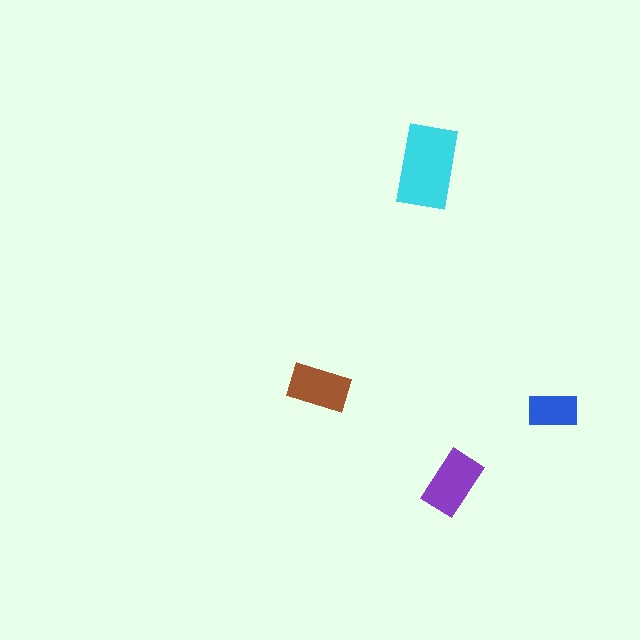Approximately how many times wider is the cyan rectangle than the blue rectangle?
About 1.5 times wider.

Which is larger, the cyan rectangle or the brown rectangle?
The cyan one.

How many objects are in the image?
There are 4 objects in the image.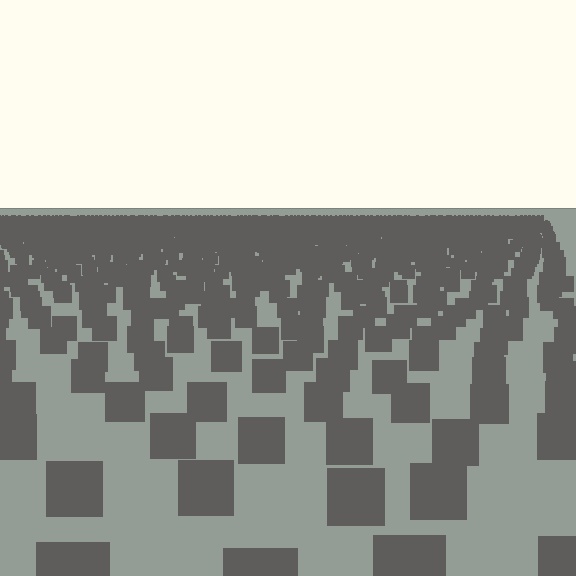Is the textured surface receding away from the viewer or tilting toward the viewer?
The surface is receding away from the viewer. Texture elements get smaller and denser toward the top.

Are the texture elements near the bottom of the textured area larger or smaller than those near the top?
Larger. Near the bottom, elements are closer to the viewer and appear at a bigger on-screen size.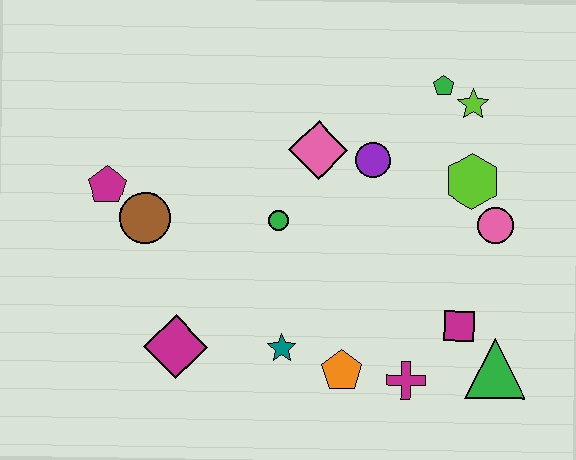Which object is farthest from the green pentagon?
The magenta diamond is farthest from the green pentagon.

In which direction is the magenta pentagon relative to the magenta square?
The magenta pentagon is to the left of the magenta square.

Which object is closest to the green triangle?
The magenta square is closest to the green triangle.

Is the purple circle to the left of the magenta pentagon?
No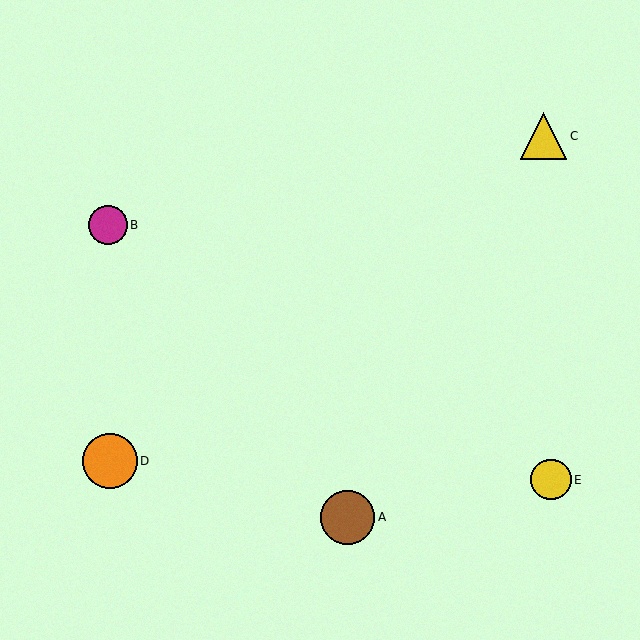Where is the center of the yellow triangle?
The center of the yellow triangle is at (543, 136).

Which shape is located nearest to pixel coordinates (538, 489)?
The yellow circle (labeled E) at (551, 480) is nearest to that location.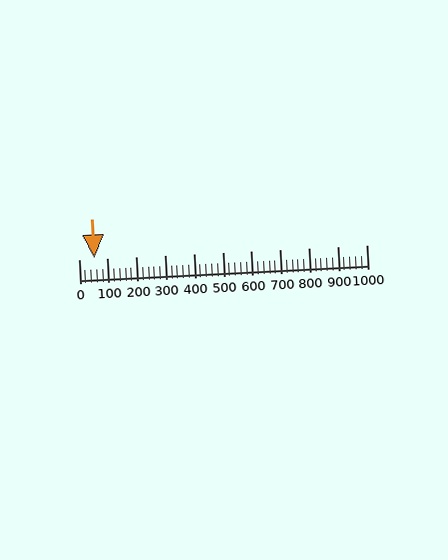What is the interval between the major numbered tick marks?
The major tick marks are spaced 100 units apart.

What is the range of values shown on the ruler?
The ruler shows values from 0 to 1000.